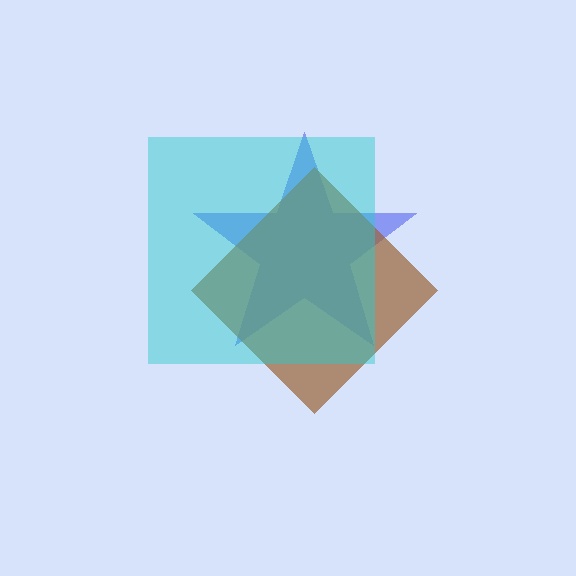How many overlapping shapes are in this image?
There are 3 overlapping shapes in the image.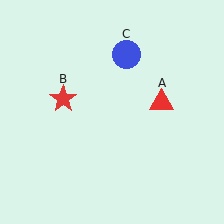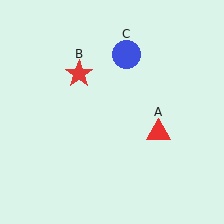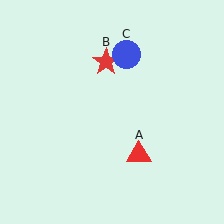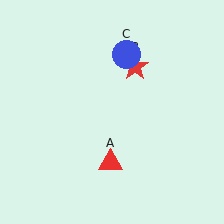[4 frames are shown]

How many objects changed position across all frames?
2 objects changed position: red triangle (object A), red star (object B).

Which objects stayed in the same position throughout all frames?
Blue circle (object C) remained stationary.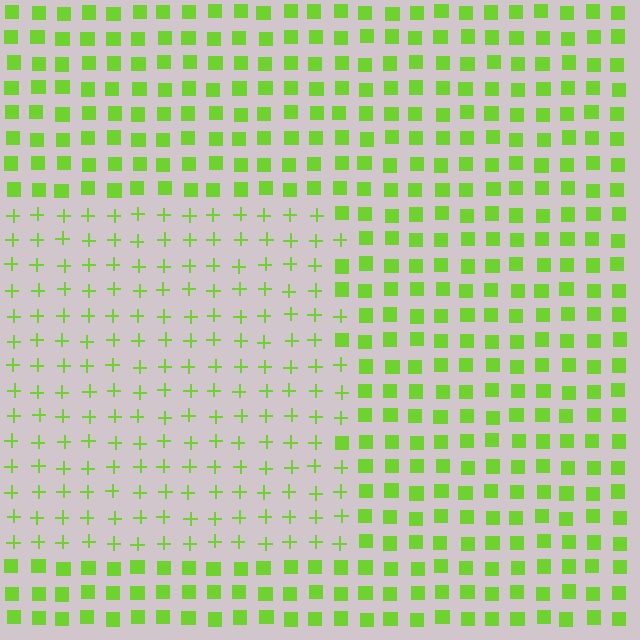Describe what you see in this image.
The image is filled with small lime elements arranged in a uniform grid. A rectangle-shaped region contains plus signs, while the surrounding area contains squares. The boundary is defined purely by the change in element shape.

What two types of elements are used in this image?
The image uses plus signs inside the rectangle region and squares outside it.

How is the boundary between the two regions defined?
The boundary is defined by a change in element shape: plus signs inside vs. squares outside. All elements share the same color and spacing.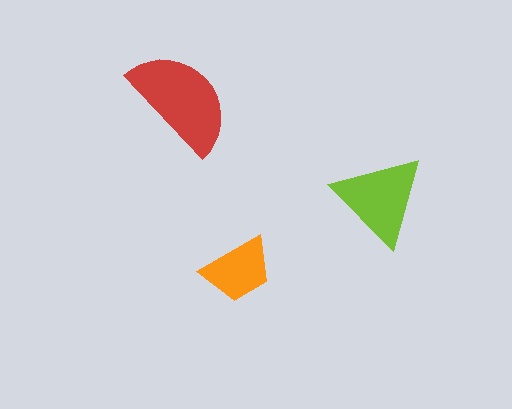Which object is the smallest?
The orange trapezoid.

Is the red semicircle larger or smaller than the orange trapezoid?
Larger.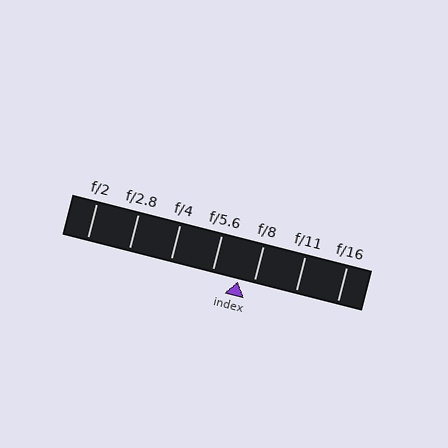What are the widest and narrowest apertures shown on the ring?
The widest aperture shown is f/2 and the narrowest is f/16.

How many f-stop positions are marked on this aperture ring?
There are 7 f-stop positions marked.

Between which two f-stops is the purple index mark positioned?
The index mark is between f/5.6 and f/8.